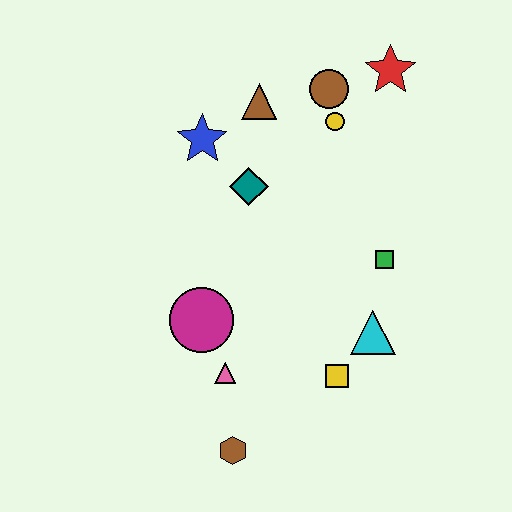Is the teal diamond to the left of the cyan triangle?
Yes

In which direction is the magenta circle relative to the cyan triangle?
The magenta circle is to the left of the cyan triangle.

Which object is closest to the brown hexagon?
The pink triangle is closest to the brown hexagon.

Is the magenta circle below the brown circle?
Yes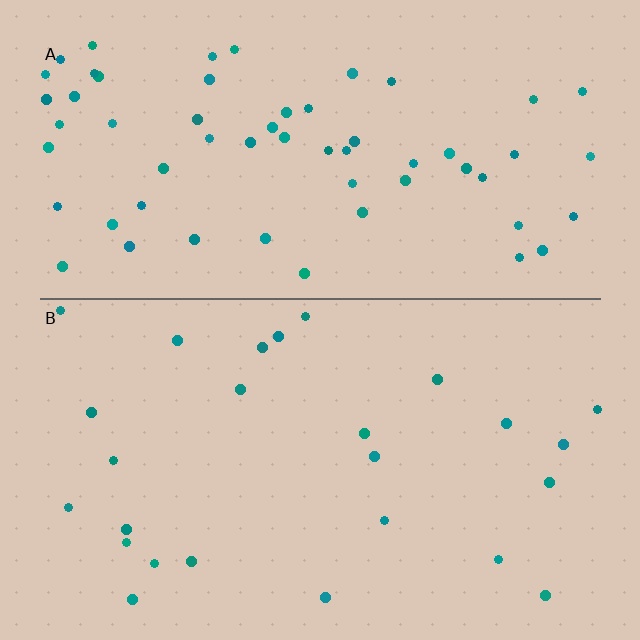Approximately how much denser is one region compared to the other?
Approximately 2.3× — region A over region B.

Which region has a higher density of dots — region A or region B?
A (the top).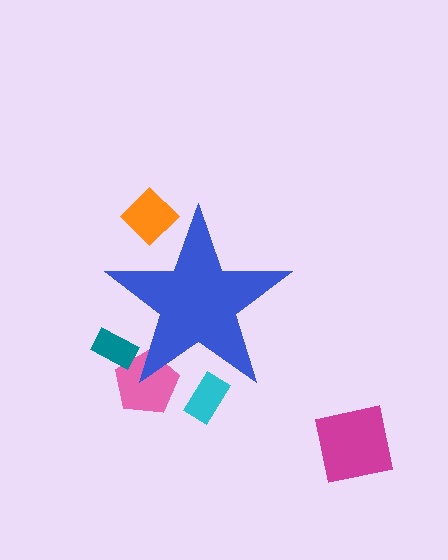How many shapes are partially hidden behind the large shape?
4 shapes are partially hidden.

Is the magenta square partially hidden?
No, the magenta square is fully visible.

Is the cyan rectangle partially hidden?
Yes, the cyan rectangle is partially hidden behind the blue star.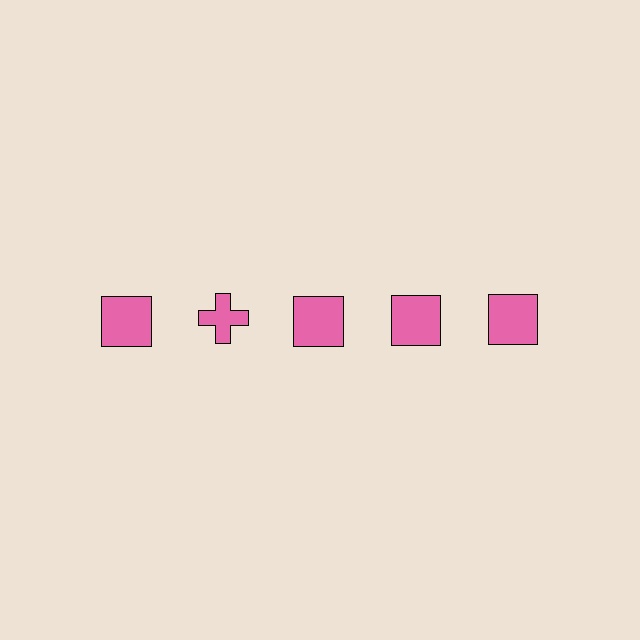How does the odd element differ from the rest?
It has a different shape: cross instead of square.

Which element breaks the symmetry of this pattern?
The pink cross in the top row, second from left column breaks the symmetry. All other shapes are pink squares.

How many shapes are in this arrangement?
There are 5 shapes arranged in a grid pattern.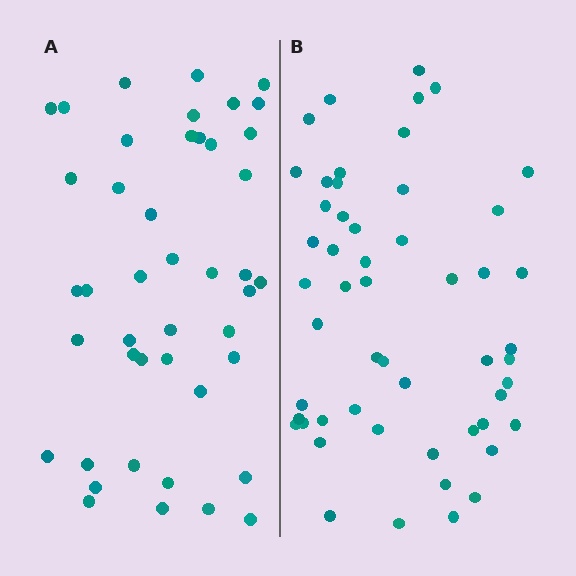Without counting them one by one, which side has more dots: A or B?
Region B (the right region) has more dots.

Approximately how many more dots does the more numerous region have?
Region B has roughly 8 or so more dots than region A.